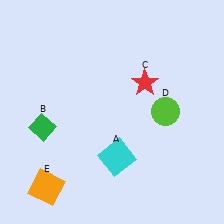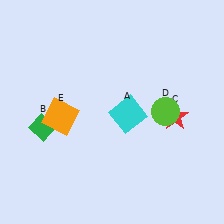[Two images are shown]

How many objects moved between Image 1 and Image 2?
3 objects moved between the two images.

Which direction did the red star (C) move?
The red star (C) moved down.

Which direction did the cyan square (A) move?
The cyan square (A) moved up.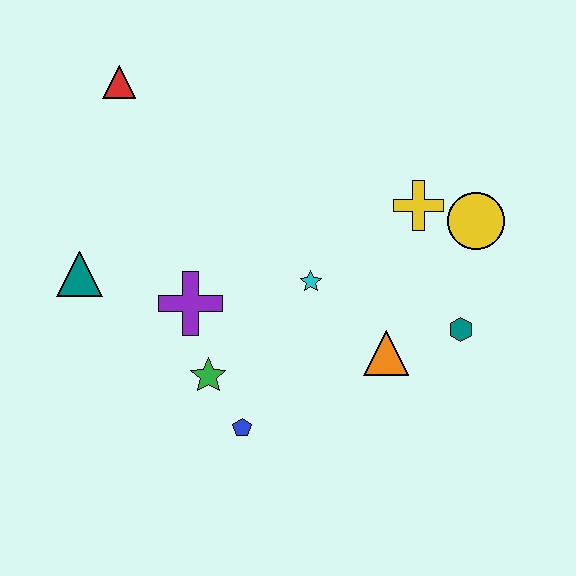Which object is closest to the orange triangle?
The teal hexagon is closest to the orange triangle.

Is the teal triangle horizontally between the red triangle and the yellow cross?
No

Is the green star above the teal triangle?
No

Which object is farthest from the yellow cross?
The teal triangle is farthest from the yellow cross.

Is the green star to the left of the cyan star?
Yes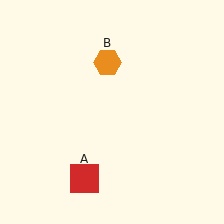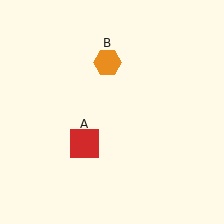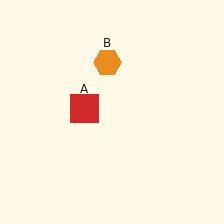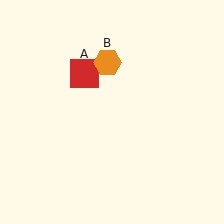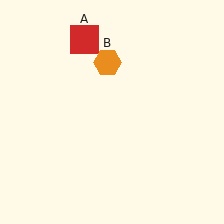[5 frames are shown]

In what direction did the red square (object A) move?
The red square (object A) moved up.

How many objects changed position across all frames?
1 object changed position: red square (object A).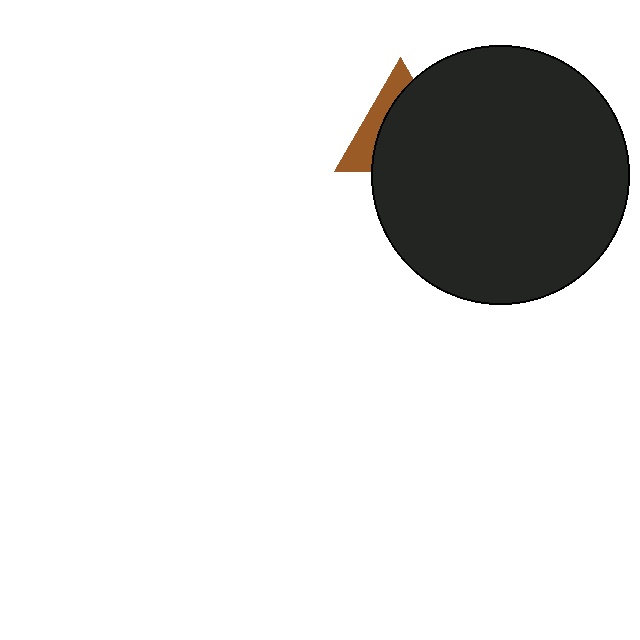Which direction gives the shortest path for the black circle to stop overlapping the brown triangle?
Moving right gives the shortest separation.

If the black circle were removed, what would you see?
You would see the complete brown triangle.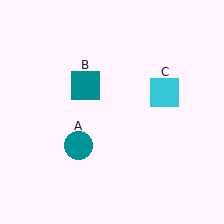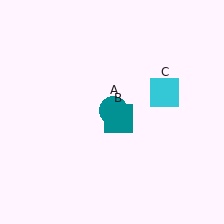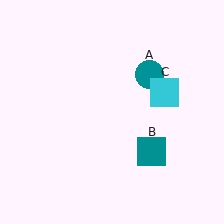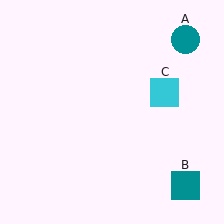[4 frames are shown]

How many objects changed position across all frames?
2 objects changed position: teal circle (object A), teal square (object B).